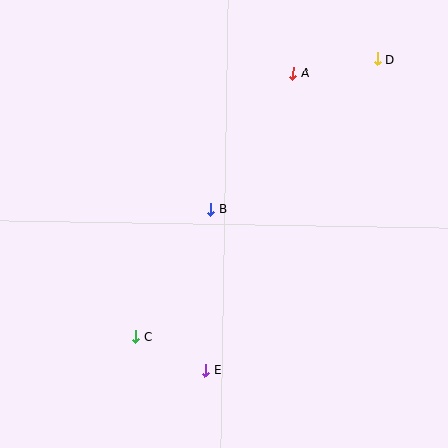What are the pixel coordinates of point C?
Point C is at (136, 337).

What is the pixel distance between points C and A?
The distance between C and A is 307 pixels.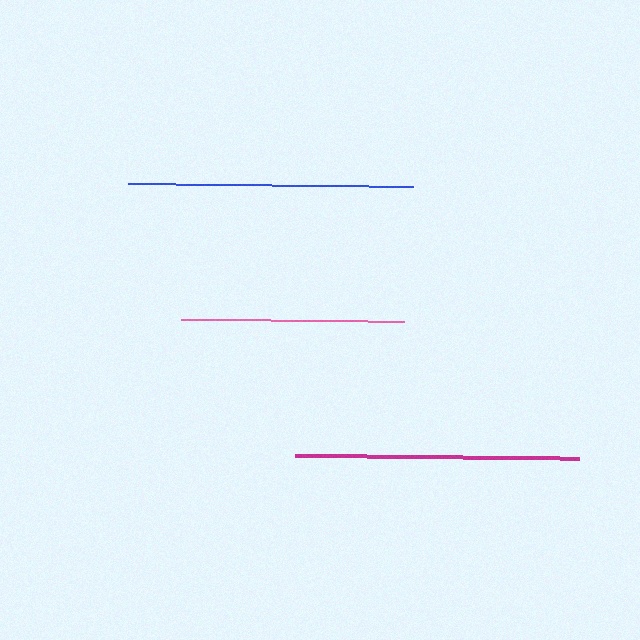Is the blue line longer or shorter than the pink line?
The blue line is longer than the pink line.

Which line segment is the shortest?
The pink line is the shortest at approximately 223 pixels.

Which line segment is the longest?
The blue line is the longest at approximately 284 pixels.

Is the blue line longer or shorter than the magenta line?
The blue line is longer than the magenta line.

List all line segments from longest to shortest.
From longest to shortest: blue, magenta, pink.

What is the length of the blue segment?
The blue segment is approximately 284 pixels long.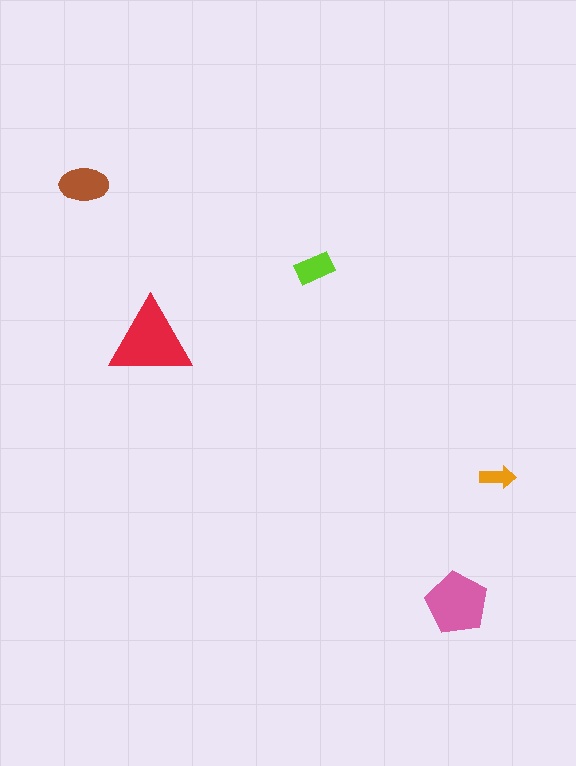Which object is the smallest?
The orange arrow.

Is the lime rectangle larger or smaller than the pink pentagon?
Smaller.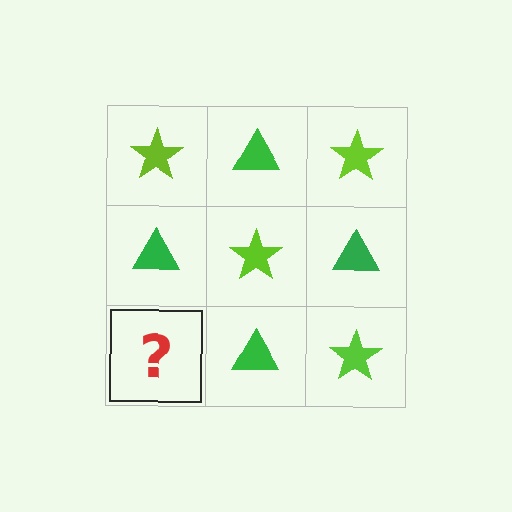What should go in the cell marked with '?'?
The missing cell should contain a lime star.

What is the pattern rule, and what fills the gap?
The rule is that it alternates lime star and green triangle in a checkerboard pattern. The gap should be filled with a lime star.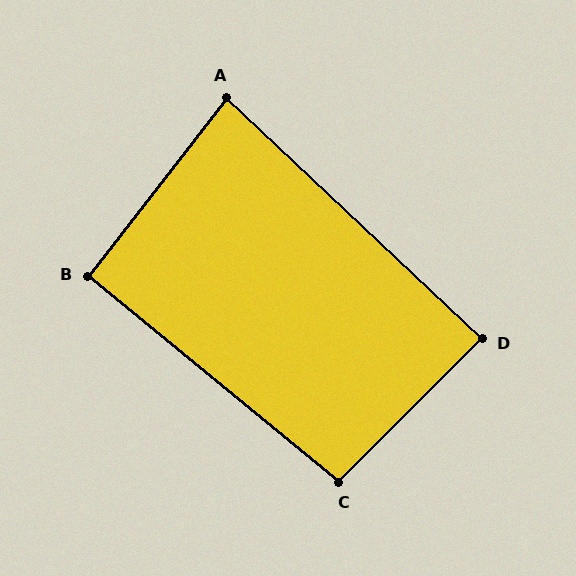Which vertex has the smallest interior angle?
A, at approximately 84 degrees.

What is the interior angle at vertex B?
Approximately 92 degrees (approximately right).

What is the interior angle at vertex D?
Approximately 88 degrees (approximately right).